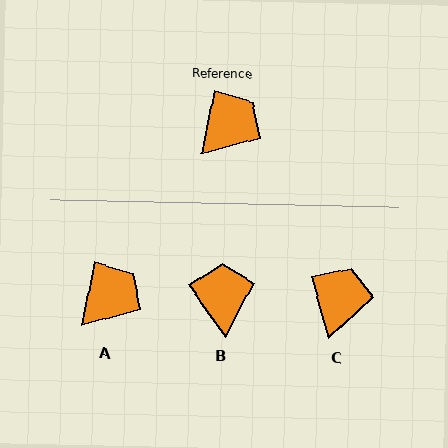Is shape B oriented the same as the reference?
No, it is off by about 47 degrees.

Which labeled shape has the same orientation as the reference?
A.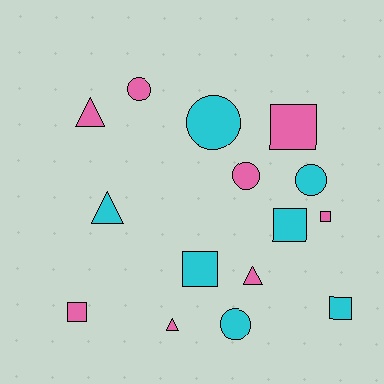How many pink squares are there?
There are 3 pink squares.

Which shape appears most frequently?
Square, with 6 objects.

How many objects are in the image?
There are 15 objects.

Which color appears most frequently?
Pink, with 8 objects.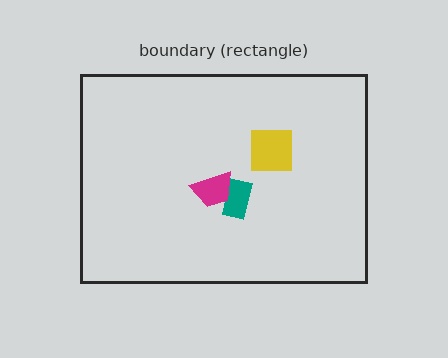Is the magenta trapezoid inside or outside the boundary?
Inside.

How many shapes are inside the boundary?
3 inside, 0 outside.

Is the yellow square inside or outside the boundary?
Inside.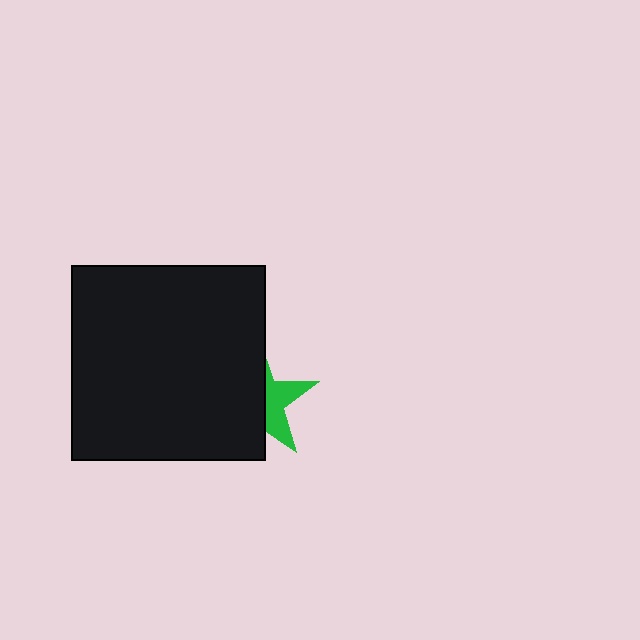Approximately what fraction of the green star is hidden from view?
Roughly 61% of the green star is hidden behind the black square.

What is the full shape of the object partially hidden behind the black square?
The partially hidden object is a green star.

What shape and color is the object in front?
The object in front is a black square.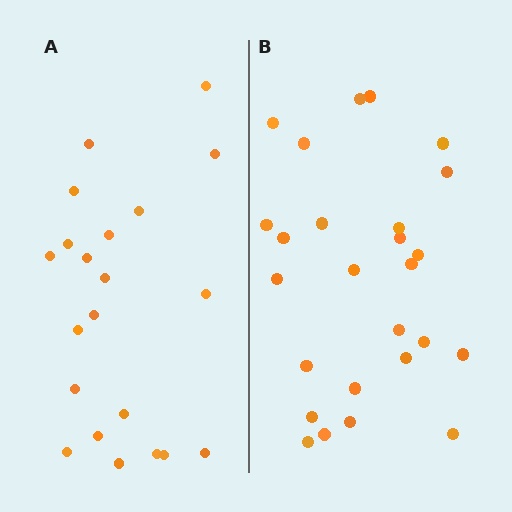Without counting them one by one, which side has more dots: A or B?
Region B (the right region) has more dots.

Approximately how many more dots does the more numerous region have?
Region B has about 5 more dots than region A.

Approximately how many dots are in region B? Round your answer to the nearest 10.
About 30 dots. (The exact count is 26, which rounds to 30.)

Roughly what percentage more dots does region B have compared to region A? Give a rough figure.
About 25% more.